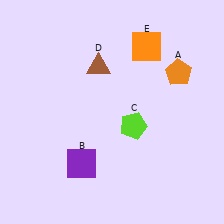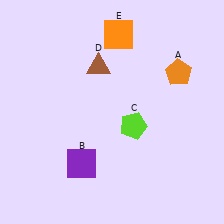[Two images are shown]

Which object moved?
The orange square (E) moved left.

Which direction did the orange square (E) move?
The orange square (E) moved left.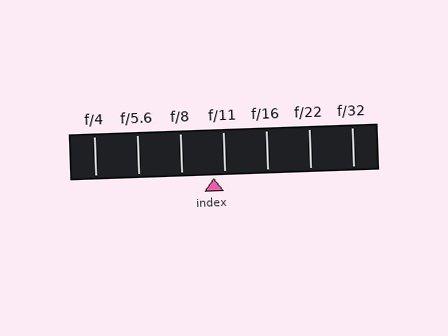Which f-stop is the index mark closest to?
The index mark is closest to f/11.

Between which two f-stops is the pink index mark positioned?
The index mark is between f/8 and f/11.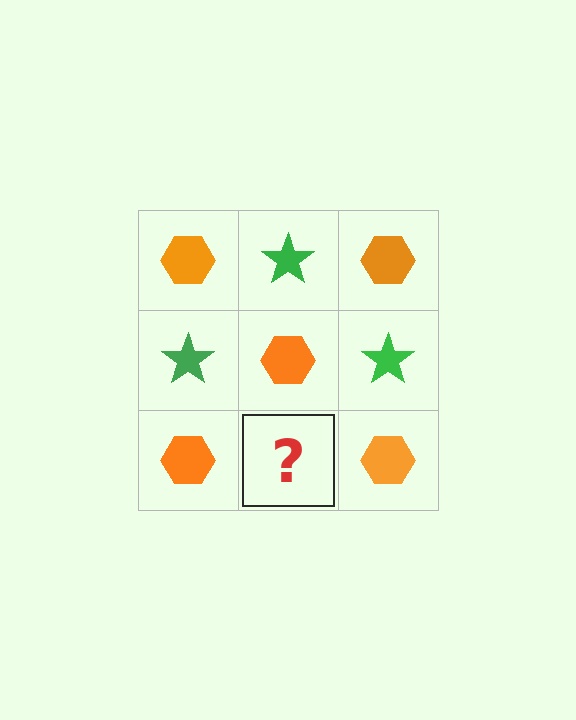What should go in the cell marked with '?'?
The missing cell should contain a green star.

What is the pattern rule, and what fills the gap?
The rule is that it alternates orange hexagon and green star in a checkerboard pattern. The gap should be filled with a green star.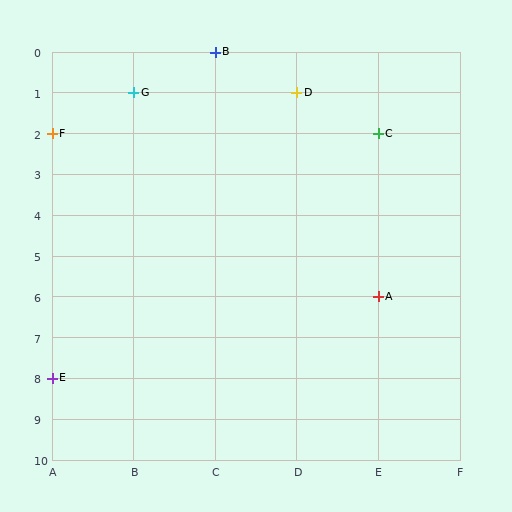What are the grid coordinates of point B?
Point B is at grid coordinates (C, 0).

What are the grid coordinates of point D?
Point D is at grid coordinates (D, 1).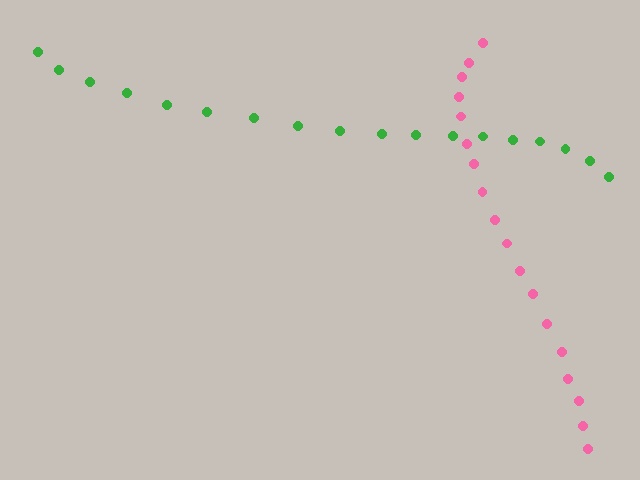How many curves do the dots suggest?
There are 2 distinct paths.